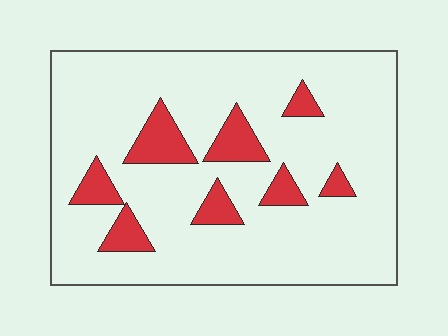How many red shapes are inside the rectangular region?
8.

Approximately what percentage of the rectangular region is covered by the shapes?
Approximately 15%.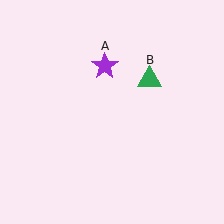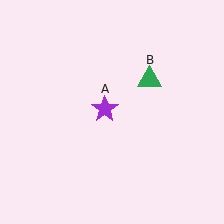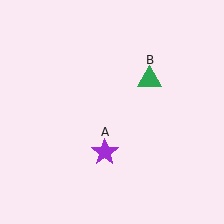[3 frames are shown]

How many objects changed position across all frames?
1 object changed position: purple star (object A).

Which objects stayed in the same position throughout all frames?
Green triangle (object B) remained stationary.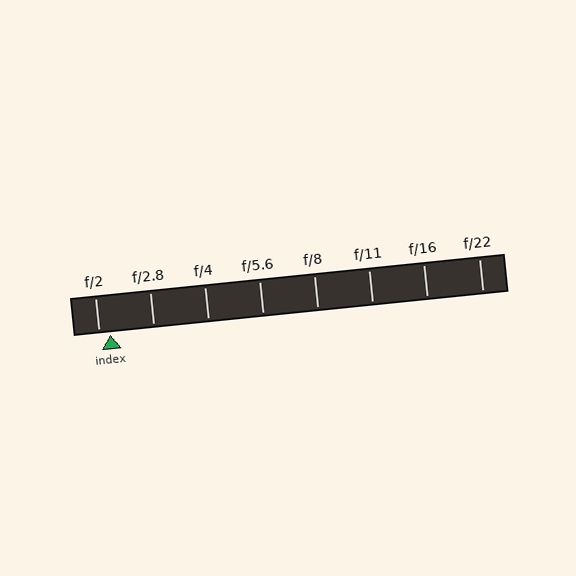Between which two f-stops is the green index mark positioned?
The index mark is between f/2 and f/2.8.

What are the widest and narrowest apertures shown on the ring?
The widest aperture shown is f/2 and the narrowest is f/22.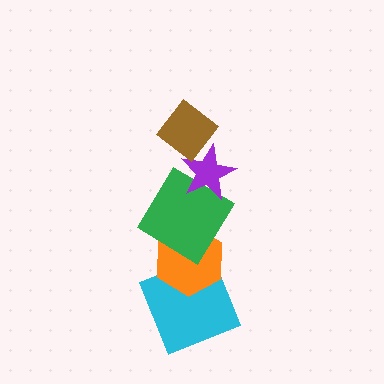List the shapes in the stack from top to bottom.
From top to bottom: the brown diamond, the purple star, the green diamond, the orange hexagon, the cyan square.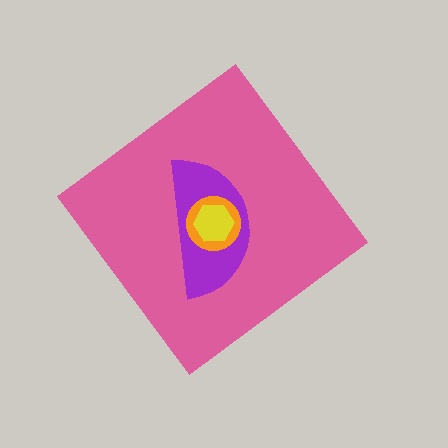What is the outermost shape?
The pink diamond.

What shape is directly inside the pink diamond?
The purple semicircle.